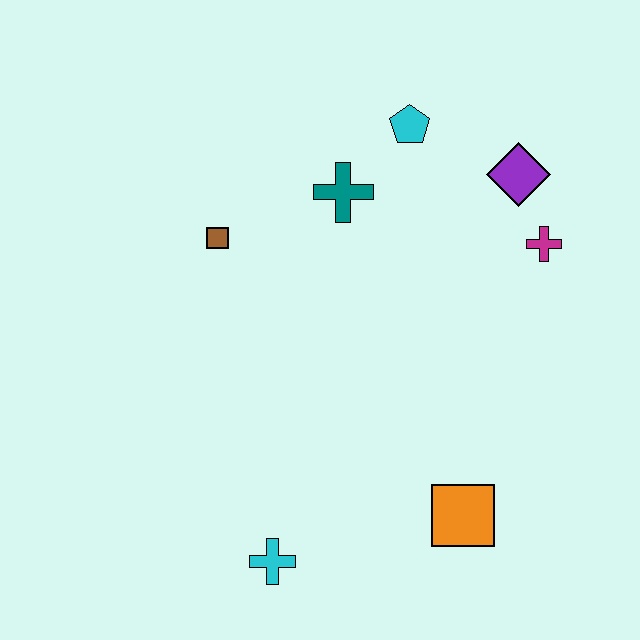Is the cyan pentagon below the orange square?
No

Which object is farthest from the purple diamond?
The cyan cross is farthest from the purple diamond.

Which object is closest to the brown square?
The teal cross is closest to the brown square.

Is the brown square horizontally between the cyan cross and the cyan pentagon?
No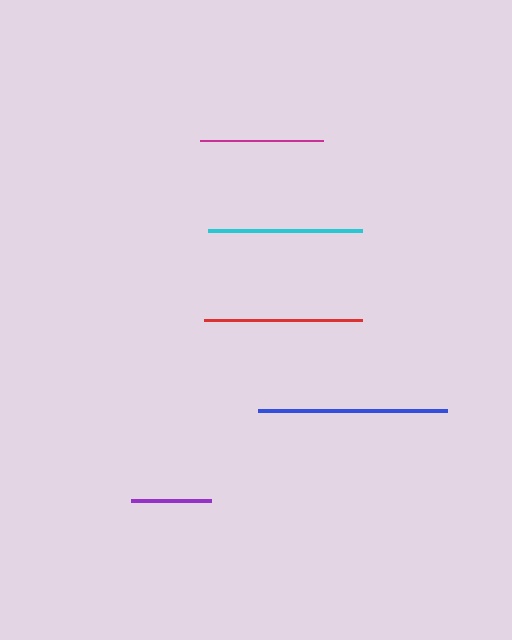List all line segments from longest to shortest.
From longest to shortest: blue, red, cyan, magenta, purple.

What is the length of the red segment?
The red segment is approximately 158 pixels long.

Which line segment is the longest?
The blue line is the longest at approximately 189 pixels.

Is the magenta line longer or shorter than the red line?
The red line is longer than the magenta line.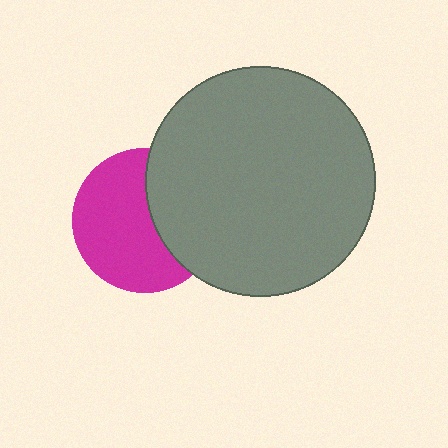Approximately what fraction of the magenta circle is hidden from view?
Roughly 38% of the magenta circle is hidden behind the gray circle.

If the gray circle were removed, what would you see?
You would see the complete magenta circle.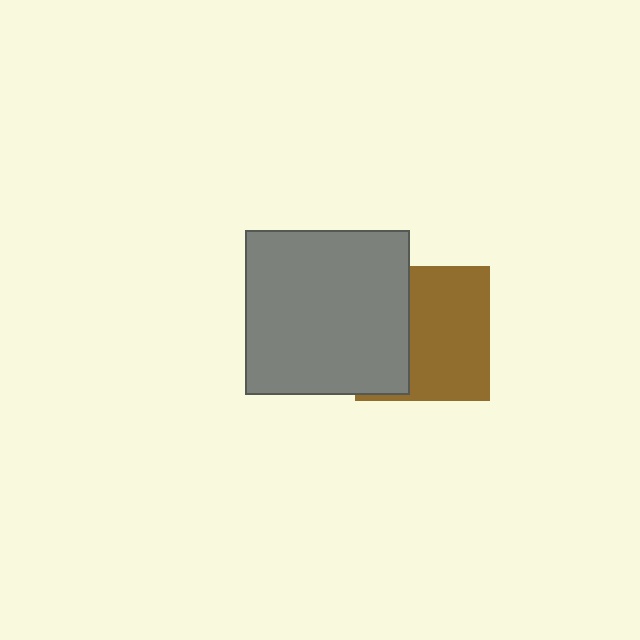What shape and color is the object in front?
The object in front is a gray square.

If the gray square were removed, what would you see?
You would see the complete brown square.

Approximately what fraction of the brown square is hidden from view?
Roughly 39% of the brown square is hidden behind the gray square.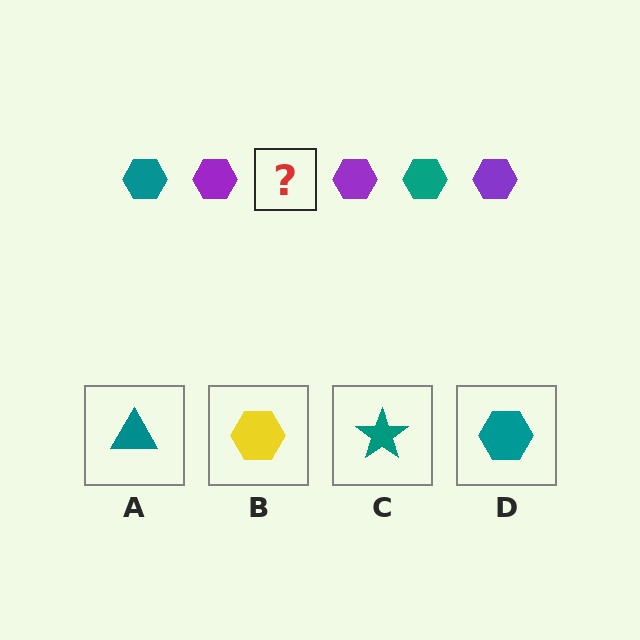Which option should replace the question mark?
Option D.